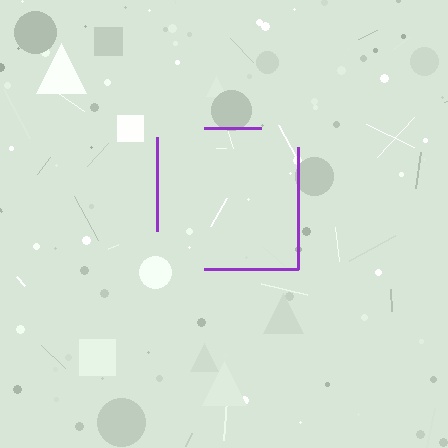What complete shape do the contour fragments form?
The contour fragments form a square.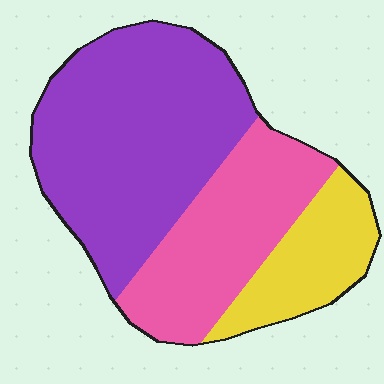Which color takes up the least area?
Yellow, at roughly 20%.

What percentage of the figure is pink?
Pink takes up about one third (1/3) of the figure.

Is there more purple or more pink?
Purple.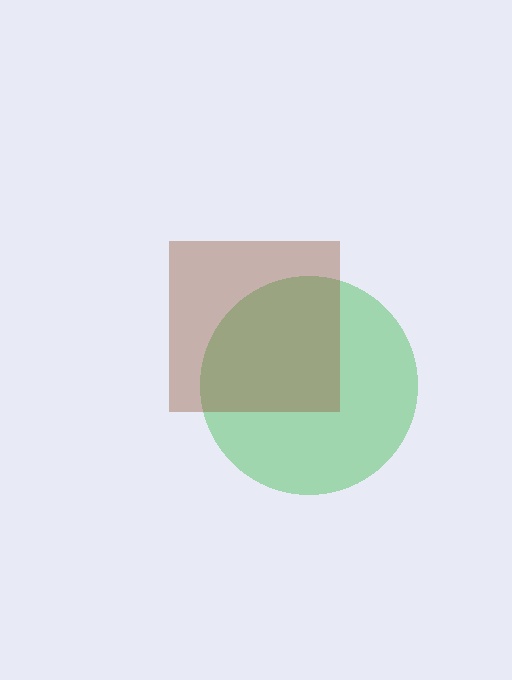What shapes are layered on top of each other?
The layered shapes are: a green circle, a brown square.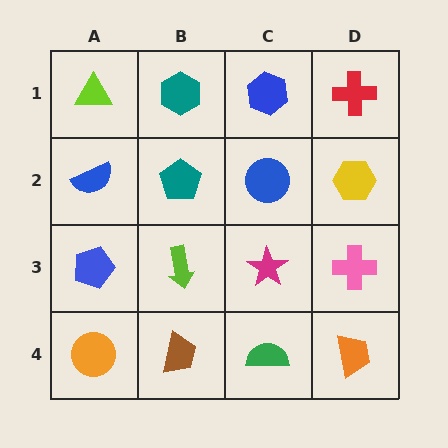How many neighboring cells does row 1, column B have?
3.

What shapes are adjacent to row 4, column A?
A blue pentagon (row 3, column A), a brown trapezoid (row 4, column B).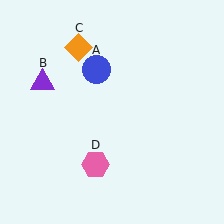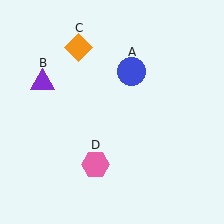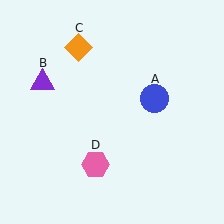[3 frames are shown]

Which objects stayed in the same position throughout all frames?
Purple triangle (object B) and orange diamond (object C) and pink hexagon (object D) remained stationary.